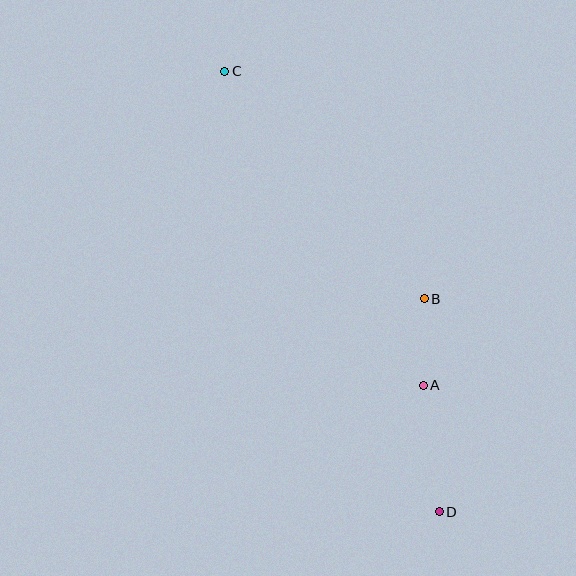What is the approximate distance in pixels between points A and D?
The distance between A and D is approximately 128 pixels.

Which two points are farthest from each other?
Points C and D are farthest from each other.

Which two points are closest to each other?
Points A and B are closest to each other.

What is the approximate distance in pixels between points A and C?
The distance between A and C is approximately 371 pixels.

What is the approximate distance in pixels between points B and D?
The distance between B and D is approximately 213 pixels.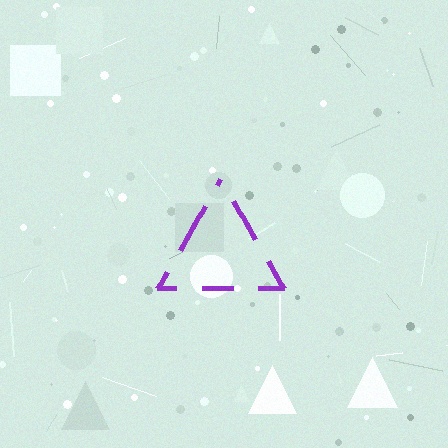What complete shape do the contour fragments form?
The contour fragments form a triangle.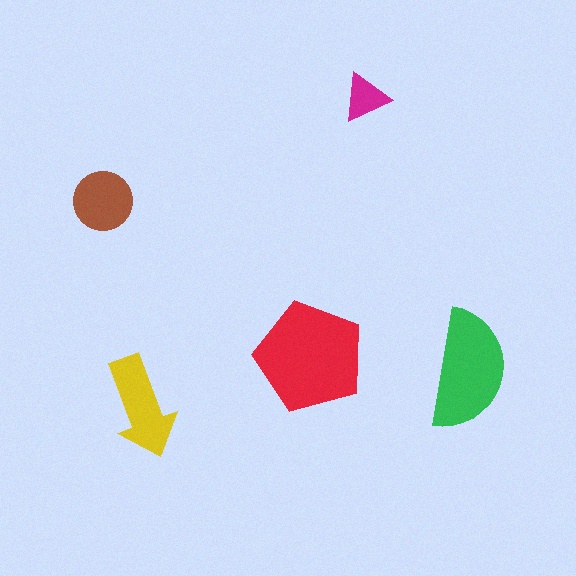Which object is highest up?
The magenta triangle is topmost.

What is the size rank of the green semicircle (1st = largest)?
2nd.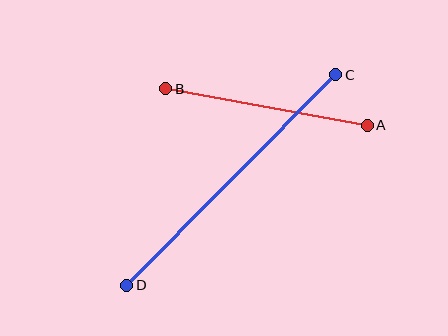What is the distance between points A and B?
The distance is approximately 205 pixels.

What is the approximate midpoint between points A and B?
The midpoint is at approximately (266, 107) pixels.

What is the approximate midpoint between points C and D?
The midpoint is at approximately (231, 180) pixels.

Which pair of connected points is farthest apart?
Points C and D are farthest apart.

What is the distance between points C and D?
The distance is approximately 296 pixels.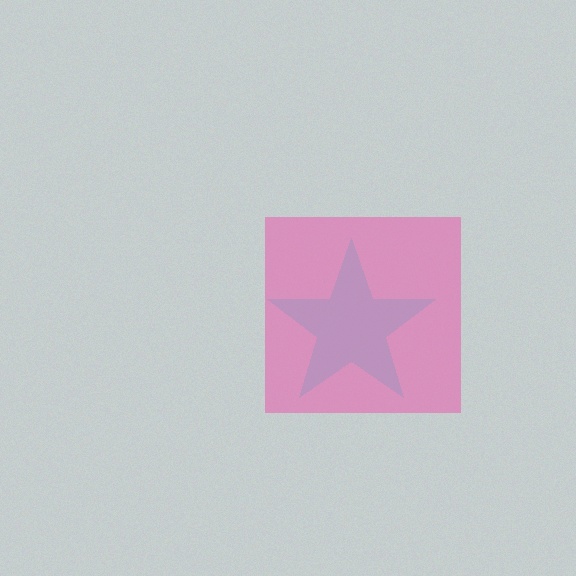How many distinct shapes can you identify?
There are 2 distinct shapes: a cyan star, a pink square.